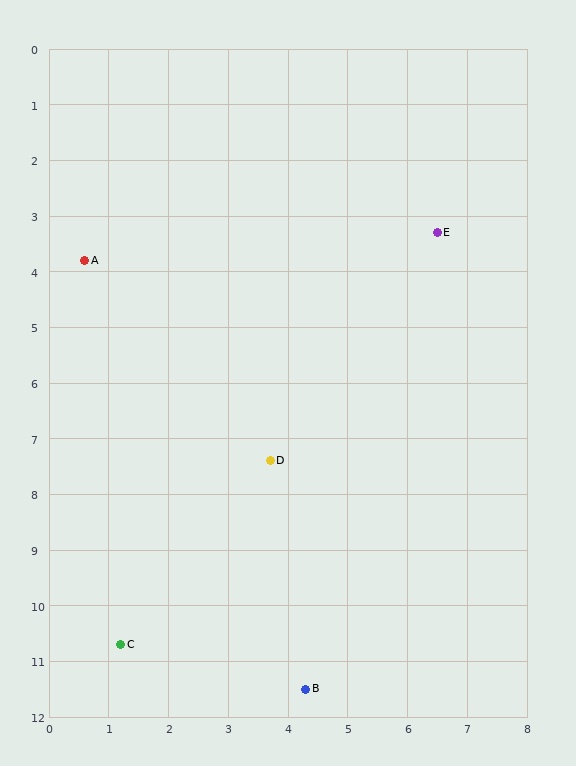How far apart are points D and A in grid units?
Points D and A are about 4.8 grid units apart.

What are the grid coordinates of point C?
Point C is at approximately (1.2, 10.7).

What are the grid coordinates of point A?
Point A is at approximately (0.6, 3.8).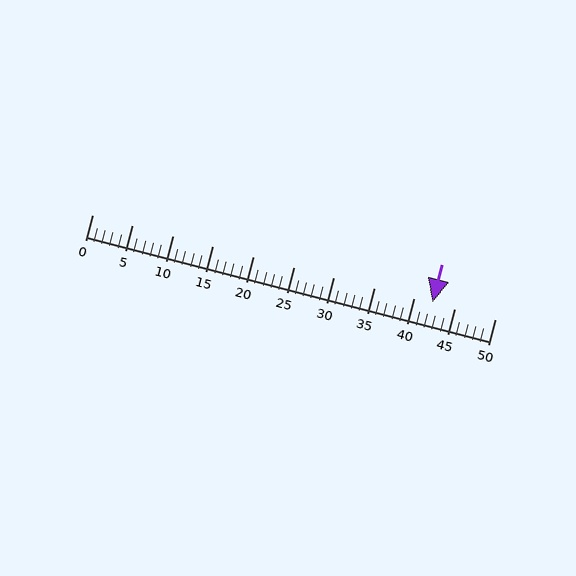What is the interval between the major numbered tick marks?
The major tick marks are spaced 5 units apart.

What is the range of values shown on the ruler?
The ruler shows values from 0 to 50.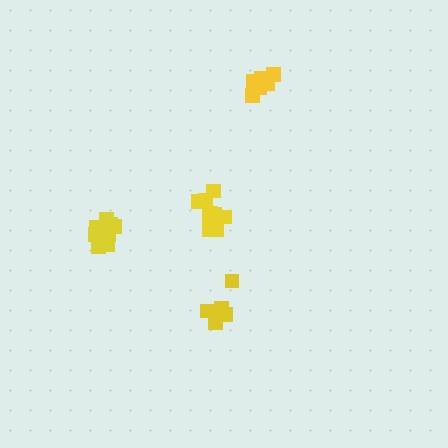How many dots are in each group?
Group 1: 5 dots, Group 2: 7 dots, Group 3: 11 dots, Group 4: 11 dots (34 total).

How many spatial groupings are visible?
There are 4 spatial groupings.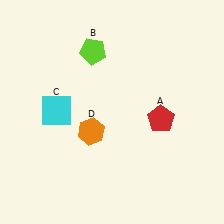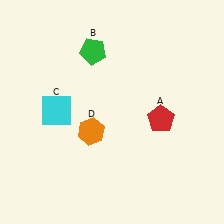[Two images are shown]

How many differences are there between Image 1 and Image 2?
There is 1 difference between the two images.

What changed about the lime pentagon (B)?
In Image 1, B is lime. In Image 2, it changed to green.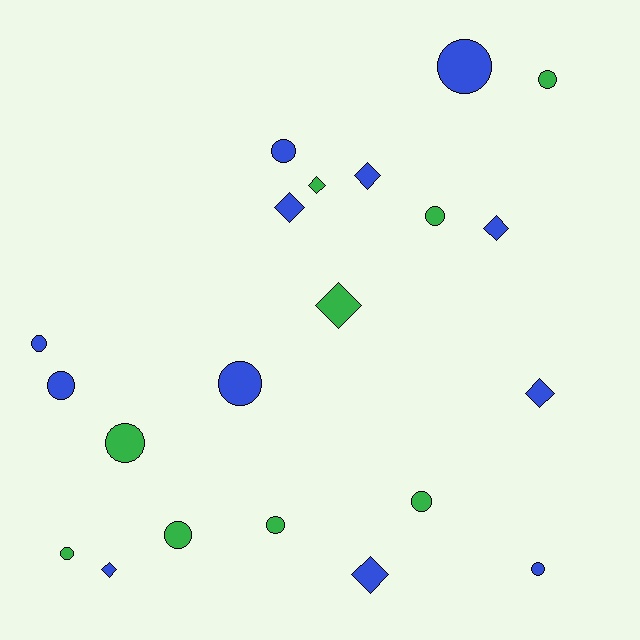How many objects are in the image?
There are 21 objects.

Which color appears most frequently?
Blue, with 12 objects.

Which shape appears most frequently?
Circle, with 13 objects.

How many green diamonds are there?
There are 2 green diamonds.